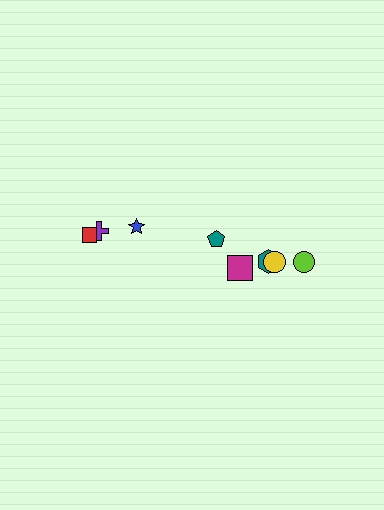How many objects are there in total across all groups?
There are 8 objects.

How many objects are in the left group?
There are 3 objects.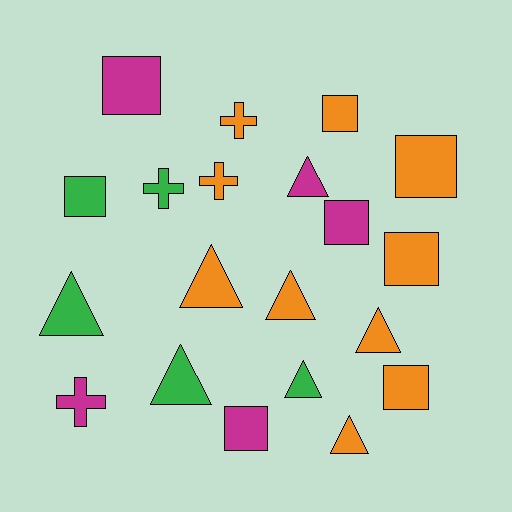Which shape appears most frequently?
Square, with 8 objects.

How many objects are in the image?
There are 20 objects.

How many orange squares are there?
There are 4 orange squares.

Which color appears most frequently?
Orange, with 10 objects.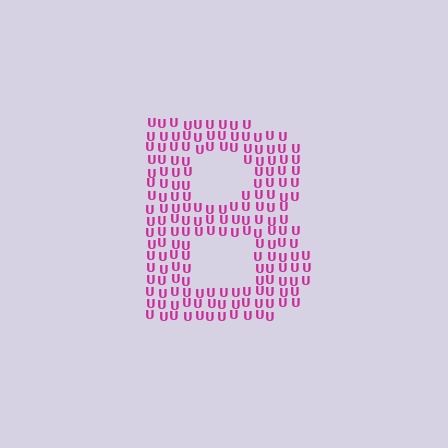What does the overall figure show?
The overall figure shows the letter B.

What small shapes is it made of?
It is made of small letter U's.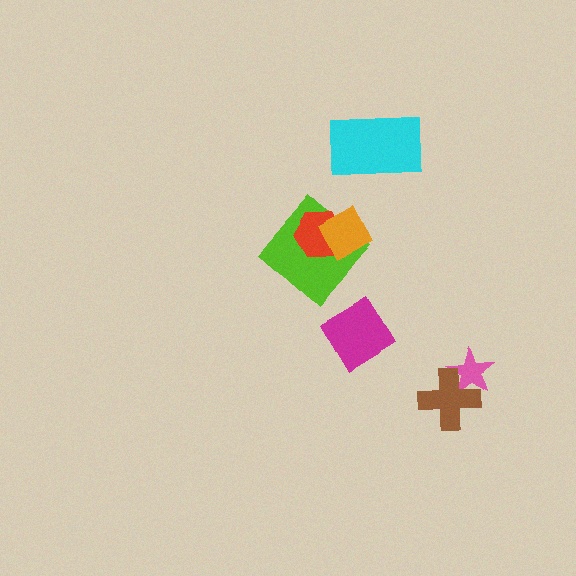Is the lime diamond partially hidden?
Yes, it is partially covered by another shape.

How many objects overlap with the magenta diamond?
0 objects overlap with the magenta diamond.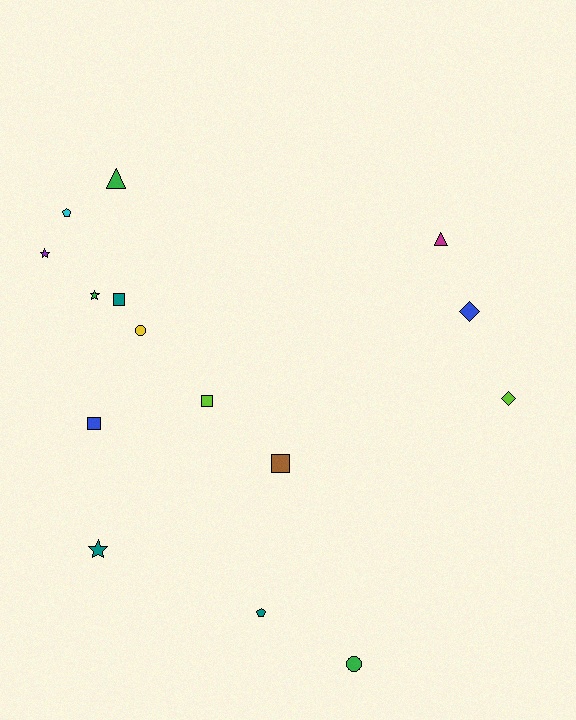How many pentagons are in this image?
There are 2 pentagons.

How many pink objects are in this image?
There are no pink objects.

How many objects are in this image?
There are 15 objects.